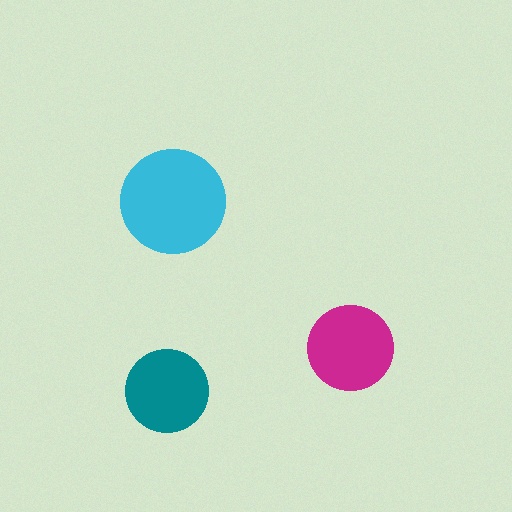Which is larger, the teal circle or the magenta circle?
The magenta one.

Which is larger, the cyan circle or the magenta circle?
The cyan one.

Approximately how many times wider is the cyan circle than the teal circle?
About 1.5 times wider.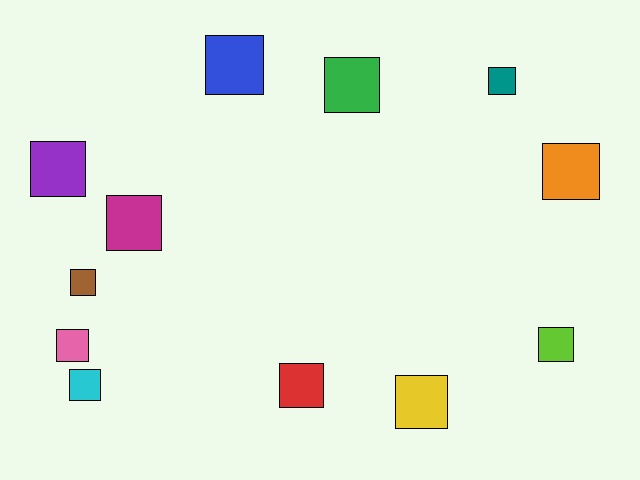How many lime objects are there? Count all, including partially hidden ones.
There is 1 lime object.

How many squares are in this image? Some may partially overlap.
There are 12 squares.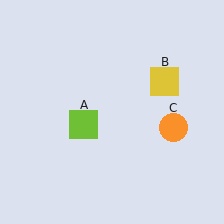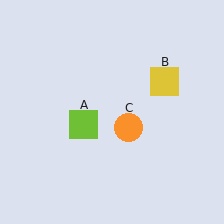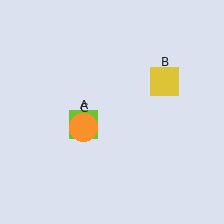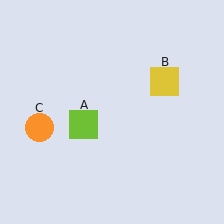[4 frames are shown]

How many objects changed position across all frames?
1 object changed position: orange circle (object C).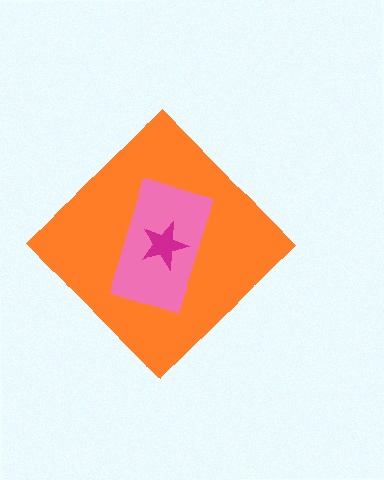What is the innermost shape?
The magenta star.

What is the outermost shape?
The orange diamond.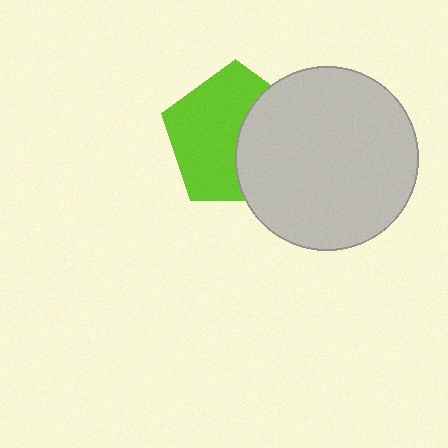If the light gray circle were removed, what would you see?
You would see the complete lime pentagon.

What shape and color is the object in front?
The object in front is a light gray circle.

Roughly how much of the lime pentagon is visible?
About half of it is visible (roughly 59%).